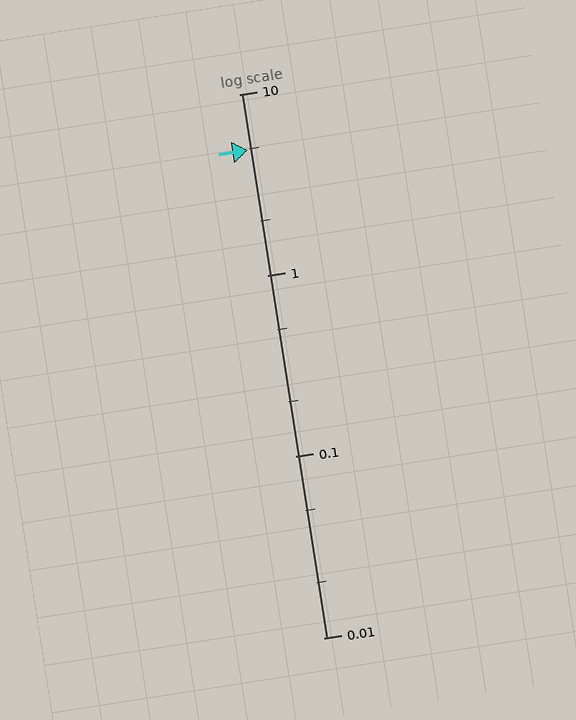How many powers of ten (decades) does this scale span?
The scale spans 3 decades, from 0.01 to 10.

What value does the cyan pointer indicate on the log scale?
The pointer indicates approximately 4.9.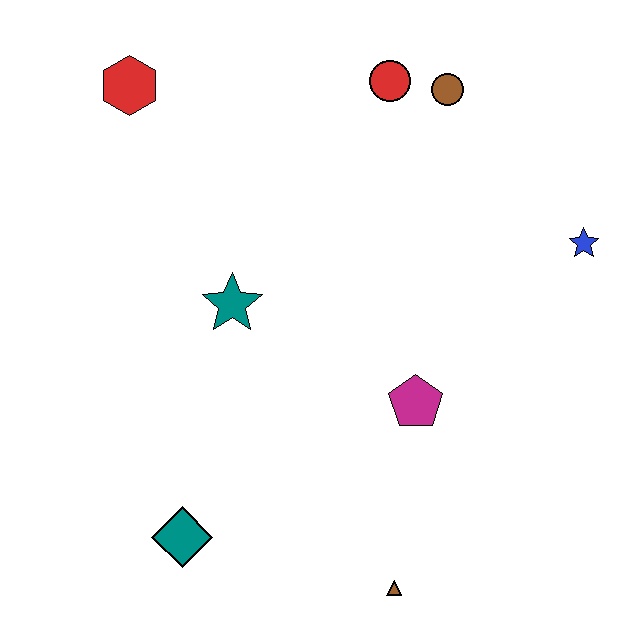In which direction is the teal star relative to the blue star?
The teal star is to the left of the blue star.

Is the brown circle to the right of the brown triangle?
Yes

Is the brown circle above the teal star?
Yes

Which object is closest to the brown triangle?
The magenta pentagon is closest to the brown triangle.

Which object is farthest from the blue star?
The teal diamond is farthest from the blue star.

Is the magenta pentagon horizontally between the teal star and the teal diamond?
No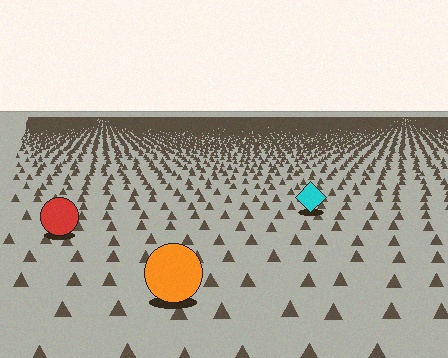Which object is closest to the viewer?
The orange circle is closest. The texture marks near it are larger and more spread out.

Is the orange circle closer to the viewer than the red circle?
Yes. The orange circle is closer — you can tell from the texture gradient: the ground texture is coarser near it.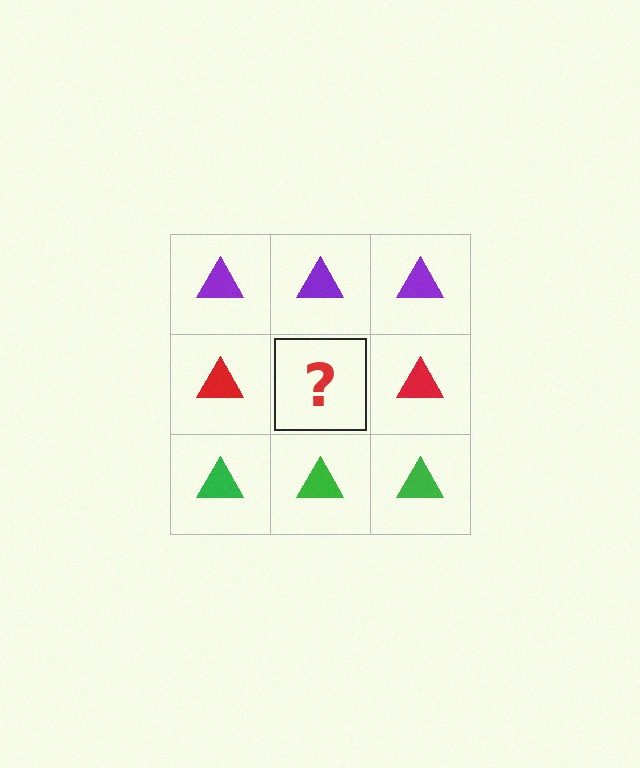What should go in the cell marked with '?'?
The missing cell should contain a red triangle.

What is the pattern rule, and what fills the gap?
The rule is that each row has a consistent color. The gap should be filled with a red triangle.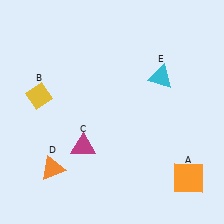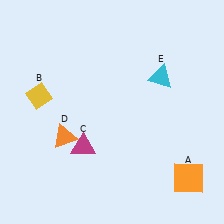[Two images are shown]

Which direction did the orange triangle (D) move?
The orange triangle (D) moved up.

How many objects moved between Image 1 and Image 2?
1 object moved between the two images.